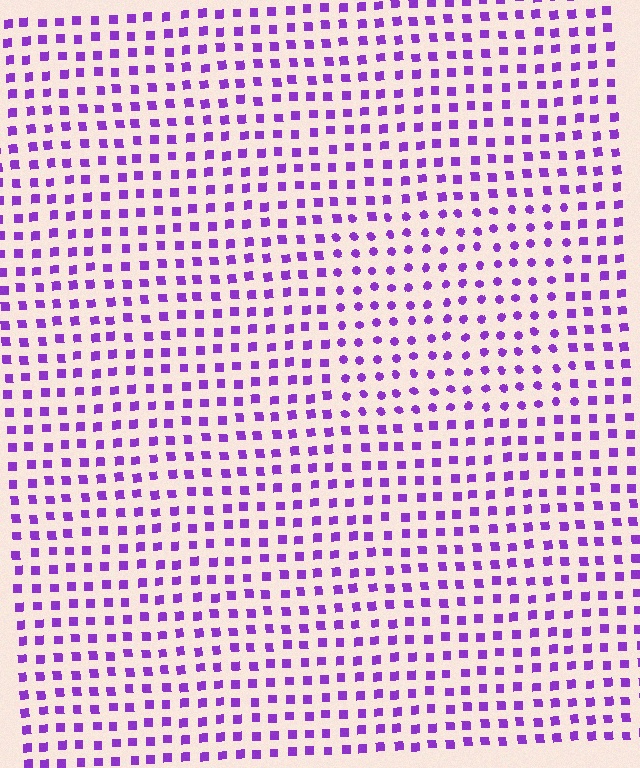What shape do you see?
I see a rectangle.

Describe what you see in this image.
The image is filled with small purple elements arranged in a uniform grid. A rectangle-shaped region contains circles, while the surrounding area contains squares. The boundary is defined purely by the change in element shape.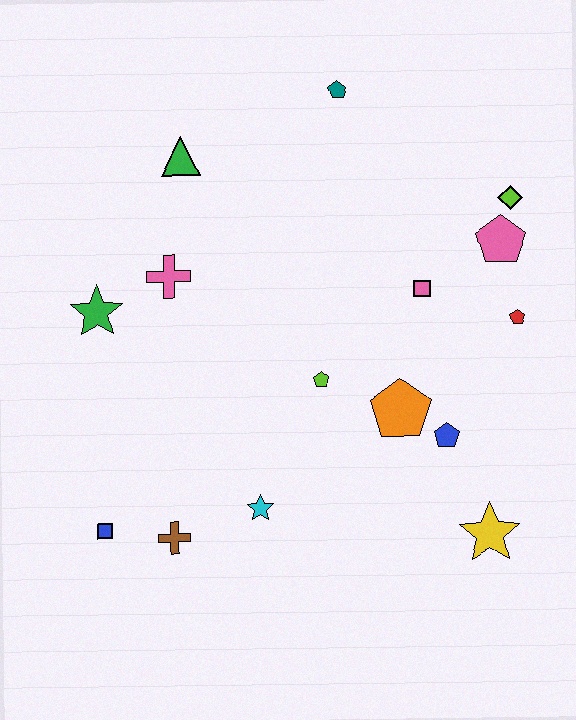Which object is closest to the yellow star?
The blue pentagon is closest to the yellow star.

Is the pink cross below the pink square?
No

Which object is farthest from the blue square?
The lime diamond is farthest from the blue square.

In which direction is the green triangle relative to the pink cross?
The green triangle is above the pink cross.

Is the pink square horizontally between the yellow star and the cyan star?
Yes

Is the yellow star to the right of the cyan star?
Yes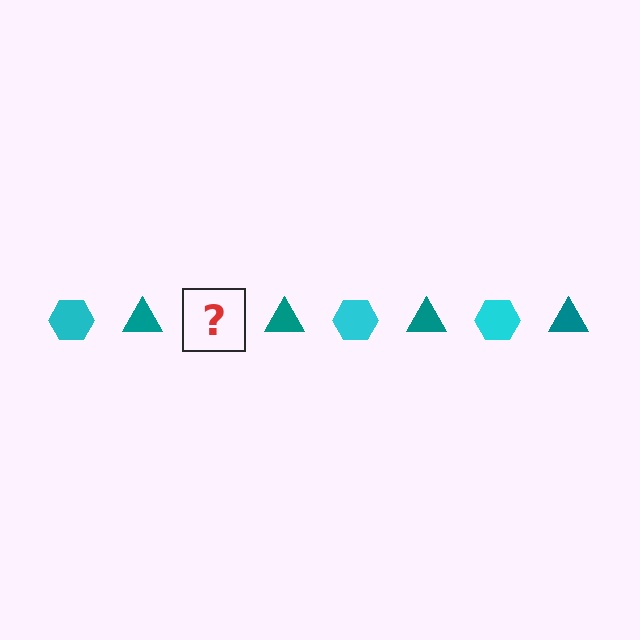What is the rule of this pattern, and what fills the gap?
The rule is that the pattern alternates between cyan hexagon and teal triangle. The gap should be filled with a cyan hexagon.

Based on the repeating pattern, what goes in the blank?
The blank should be a cyan hexagon.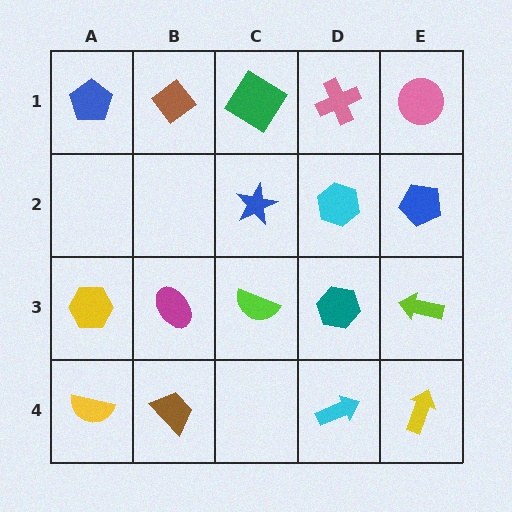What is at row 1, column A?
A blue pentagon.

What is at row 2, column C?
A blue star.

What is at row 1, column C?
A green diamond.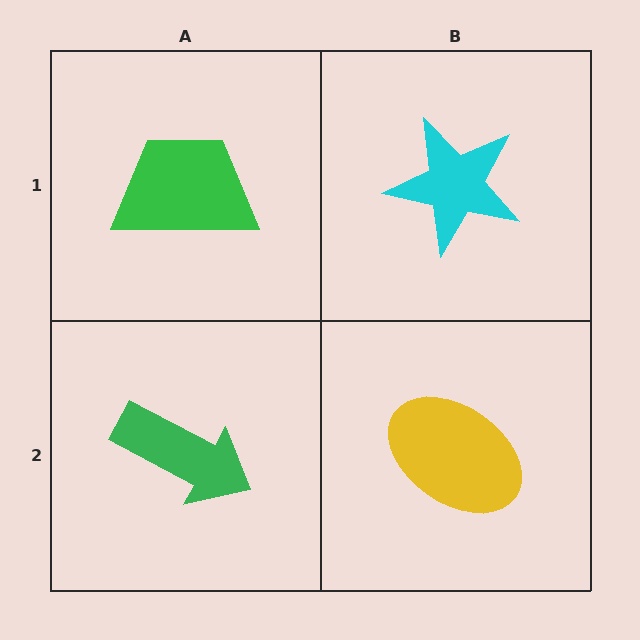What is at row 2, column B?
A yellow ellipse.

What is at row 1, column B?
A cyan star.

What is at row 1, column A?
A green trapezoid.